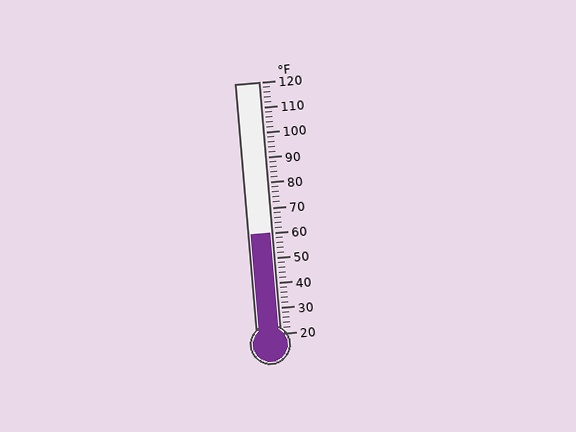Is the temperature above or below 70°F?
The temperature is below 70°F.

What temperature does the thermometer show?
The thermometer shows approximately 60°F.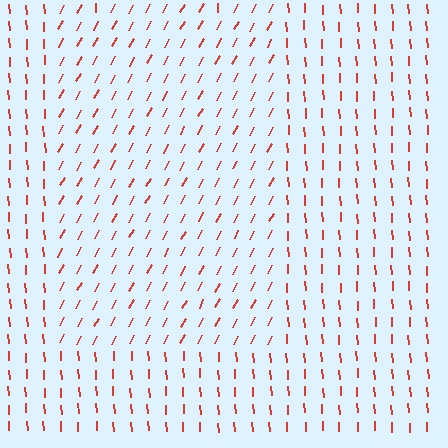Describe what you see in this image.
The image is filled with small red line segments. A rectangle region in the image has lines oriented differently from the surrounding lines, creating a visible texture boundary.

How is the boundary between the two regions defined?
The boundary is defined purely by a change in line orientation (approximately 32 degrees difference). All lines are the same color and thickness.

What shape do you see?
I see a rectangle.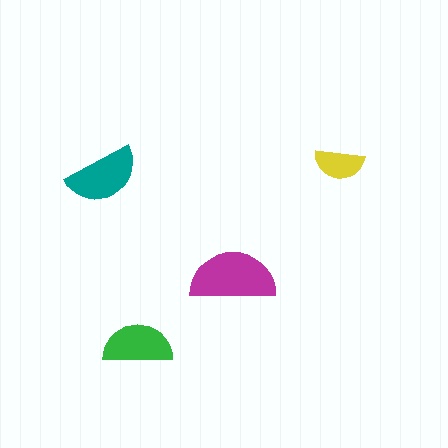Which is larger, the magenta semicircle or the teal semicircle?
The magenta one.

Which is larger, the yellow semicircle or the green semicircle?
The green one.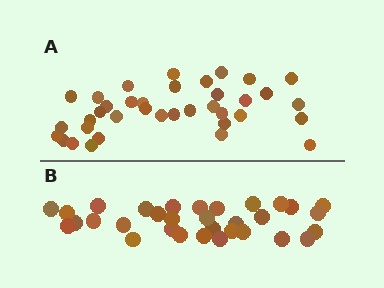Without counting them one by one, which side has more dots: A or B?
Region A (the top region) has more dots.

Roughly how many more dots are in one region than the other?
Region A has about 5 more dots than region B.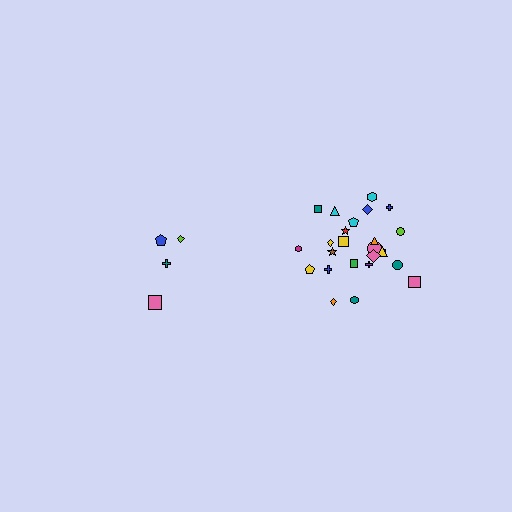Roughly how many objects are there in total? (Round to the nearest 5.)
Roughly 30 objects in total.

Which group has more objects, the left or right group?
The right group.